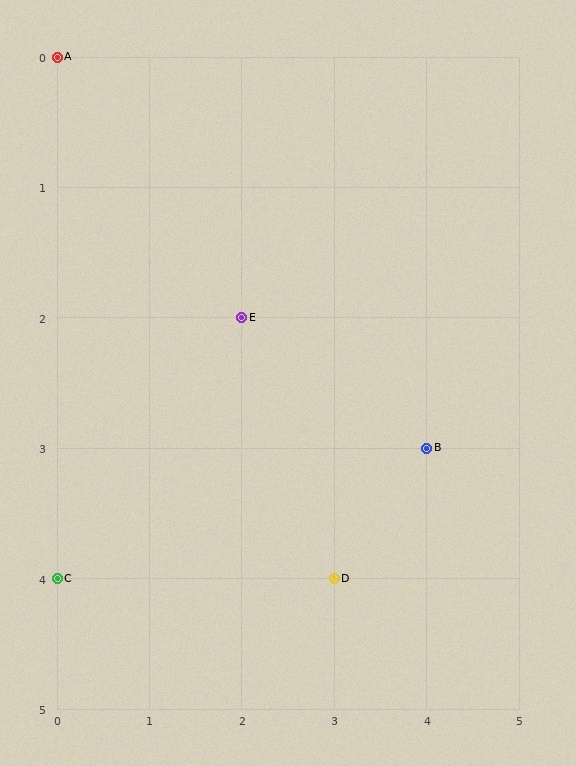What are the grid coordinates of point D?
Point D is at grid coordinates (3, 4).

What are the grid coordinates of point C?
Point C is at grid coordinates (0, 4).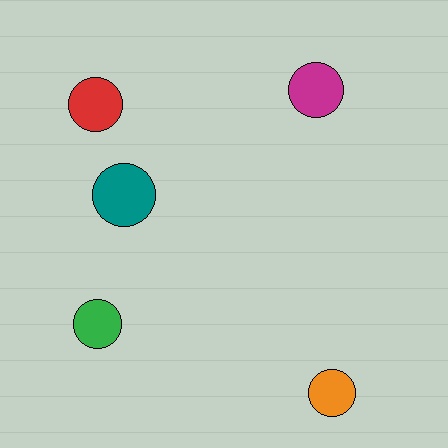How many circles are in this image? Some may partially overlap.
There are 5 circles.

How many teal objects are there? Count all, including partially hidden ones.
There is 1 teal object.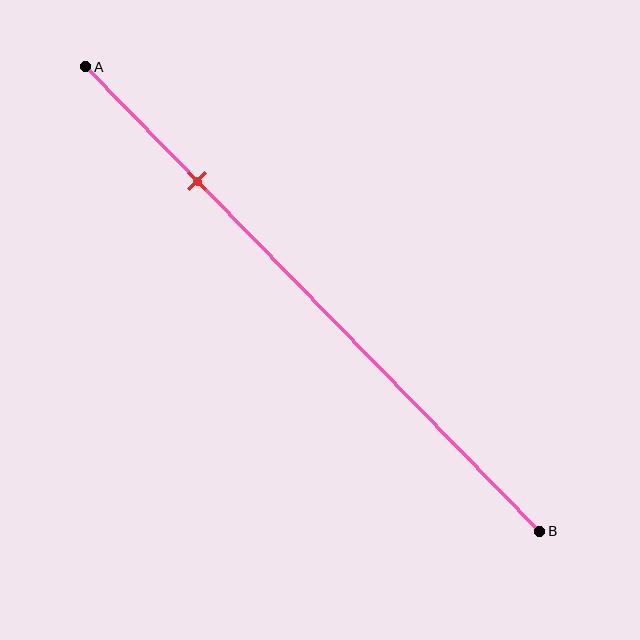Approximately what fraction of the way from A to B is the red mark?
The red mark is approximately 25% of the way from A to B.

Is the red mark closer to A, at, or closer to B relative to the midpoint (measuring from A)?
The red mark is closer to point A than the midpoint of segment AB.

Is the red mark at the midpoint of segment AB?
No, the mark is at about 25% from A, not at the 50% midpoint.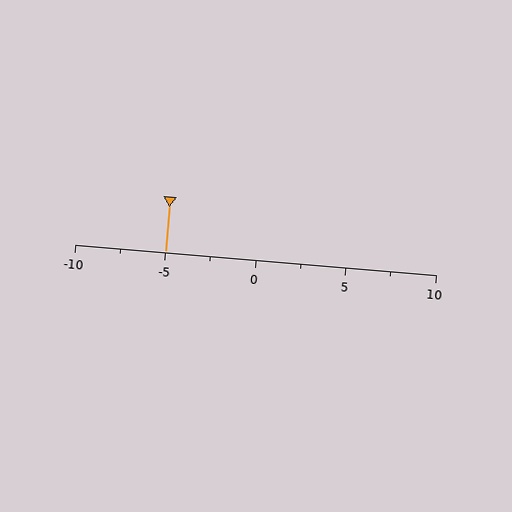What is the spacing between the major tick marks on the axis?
The major ticks are spaced 5 apart.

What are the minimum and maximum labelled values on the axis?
The axis runs from -10 to 10.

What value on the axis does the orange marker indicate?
The marker indicates approximately -5.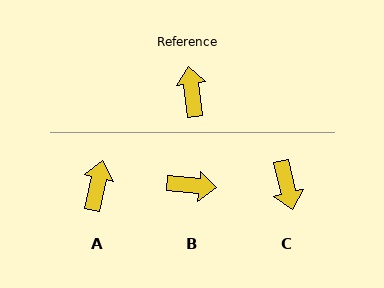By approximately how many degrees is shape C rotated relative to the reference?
Approximately 174 degrees clockwise.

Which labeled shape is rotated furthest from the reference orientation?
C, about 174 degrees away.